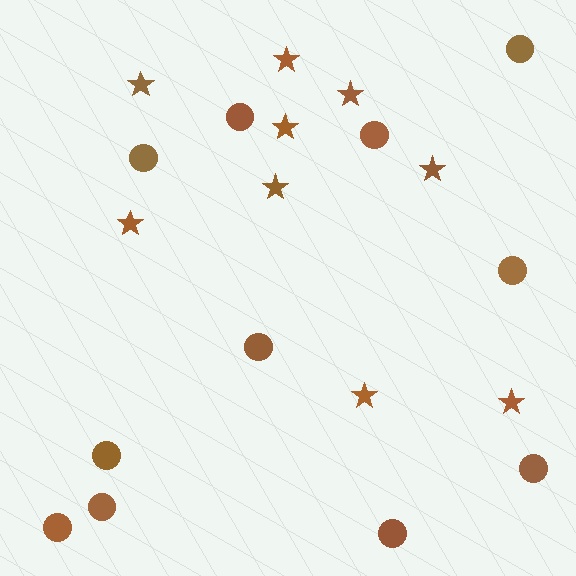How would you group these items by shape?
There are 2 groups: one group of stars (9) and one group of circles (11).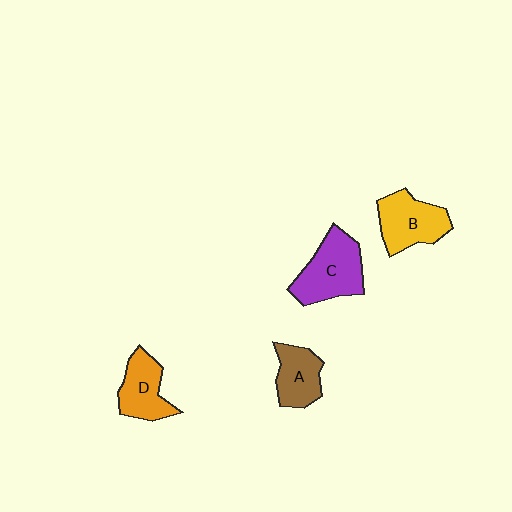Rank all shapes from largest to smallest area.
From largest to smallest: C (purple), B (yellow), D (orange), A (brown).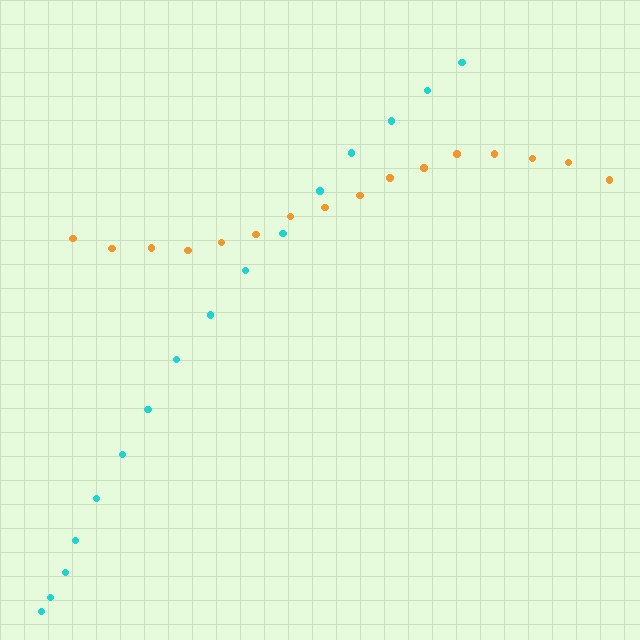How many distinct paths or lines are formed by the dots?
There are 2 distinct paths.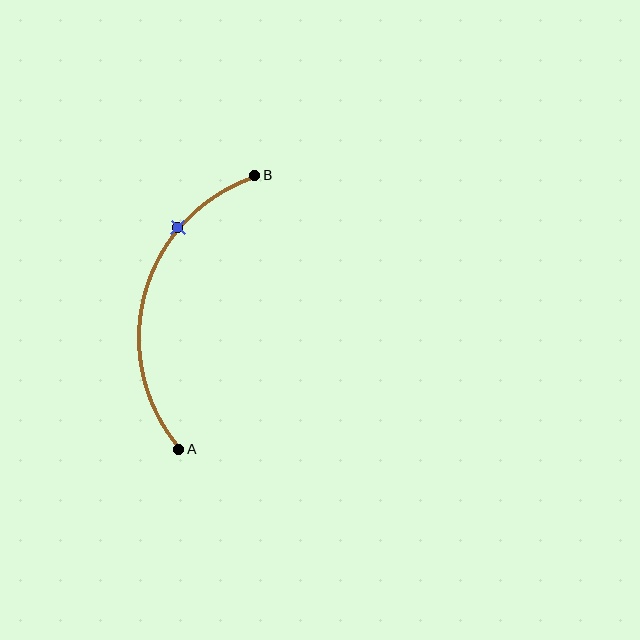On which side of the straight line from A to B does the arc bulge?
The arc bulges to the left of the straight line connecting A and B.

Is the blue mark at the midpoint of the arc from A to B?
No. The blue mark lies on the arc but is closer to endpoint B. The arc midpoint would be at the point on the curve equidistant along the arc from both A and B.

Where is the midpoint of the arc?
The arc midpoint is the point on the curve farthest from the straight line joining A and B. It sits to the left of that line.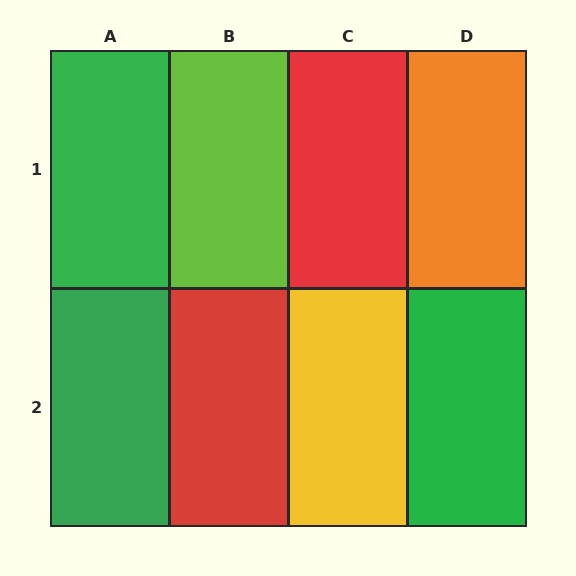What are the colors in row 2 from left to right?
Green, red, yellow, green.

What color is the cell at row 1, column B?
Lime.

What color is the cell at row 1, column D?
Orange.